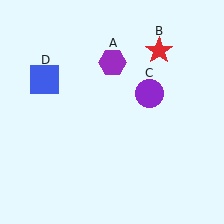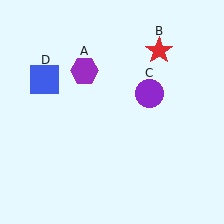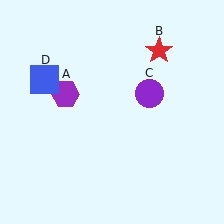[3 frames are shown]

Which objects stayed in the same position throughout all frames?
Red star (object B) and purple circle (object C) and blue square (object D) remained stationary.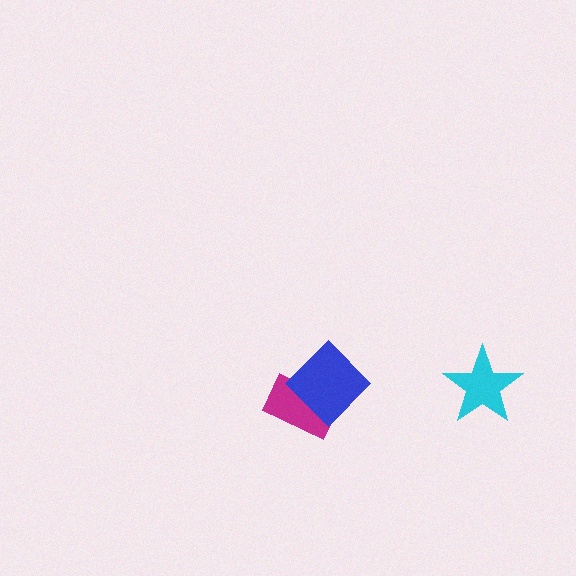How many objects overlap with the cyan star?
0 objects overlap with the cyan star.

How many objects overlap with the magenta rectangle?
1 object overlaps with the magenta rectangle.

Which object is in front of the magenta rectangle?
The blue diamond is in front of the magenta rectangle.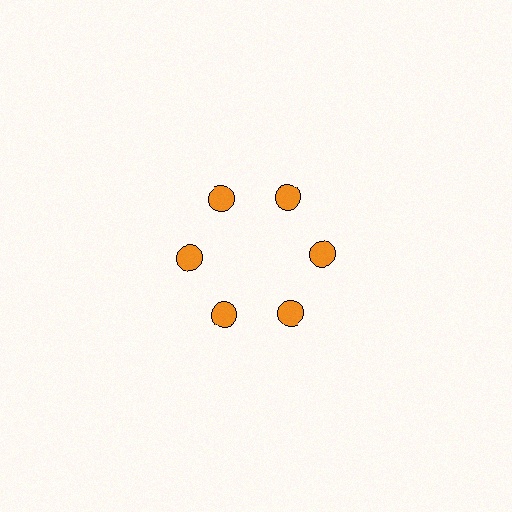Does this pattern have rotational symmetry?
Yes, this pattern has 6-fold rotational symmetry. It looks the same after rotating 60 degrees around the center.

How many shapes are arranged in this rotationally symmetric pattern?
There are 6 shapes, arranged in 6 groups of 1.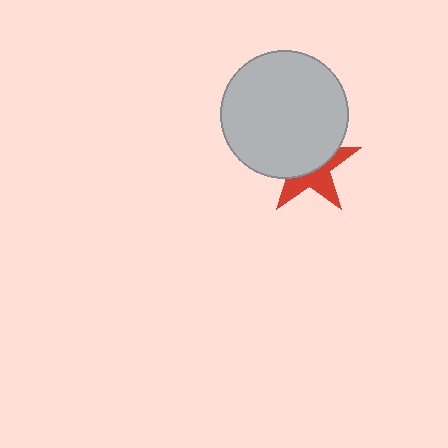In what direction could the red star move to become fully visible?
The red star could move down. That would shift it out from behind the light gray circle entirely.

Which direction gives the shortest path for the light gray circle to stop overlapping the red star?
Moving up gives the shortest separation.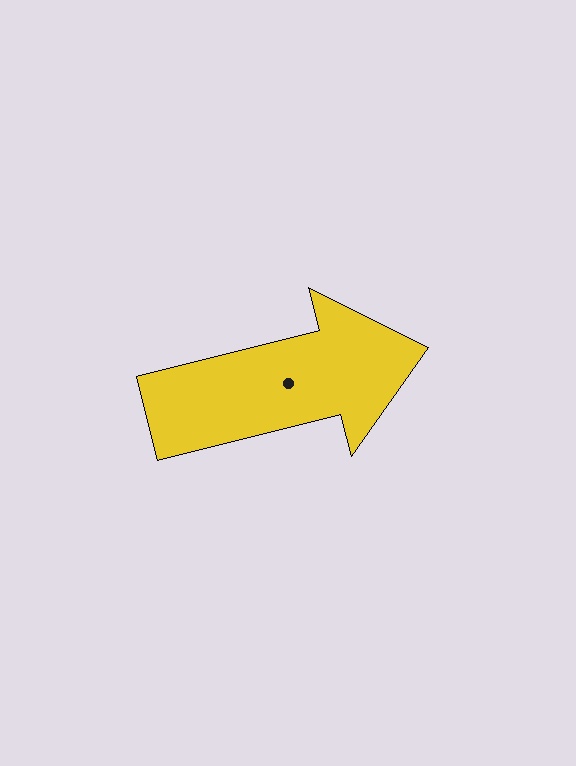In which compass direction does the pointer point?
East.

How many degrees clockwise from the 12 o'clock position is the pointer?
Approximately 76 degrees.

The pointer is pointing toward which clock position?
Roughly 3 o'clock.